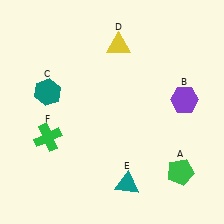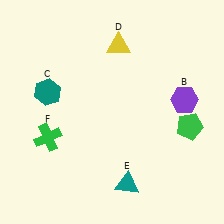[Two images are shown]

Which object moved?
The green pentagon (A) moved up.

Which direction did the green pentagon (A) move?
The green pentagon (A) moved up.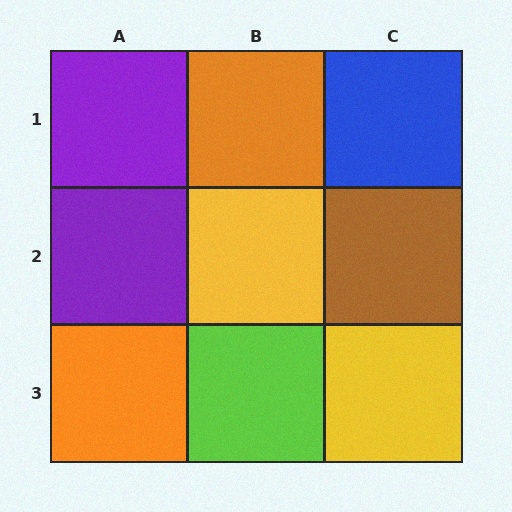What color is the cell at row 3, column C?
Yellow.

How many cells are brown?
1 cell is brown.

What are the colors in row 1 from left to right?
Purple, orange, blue.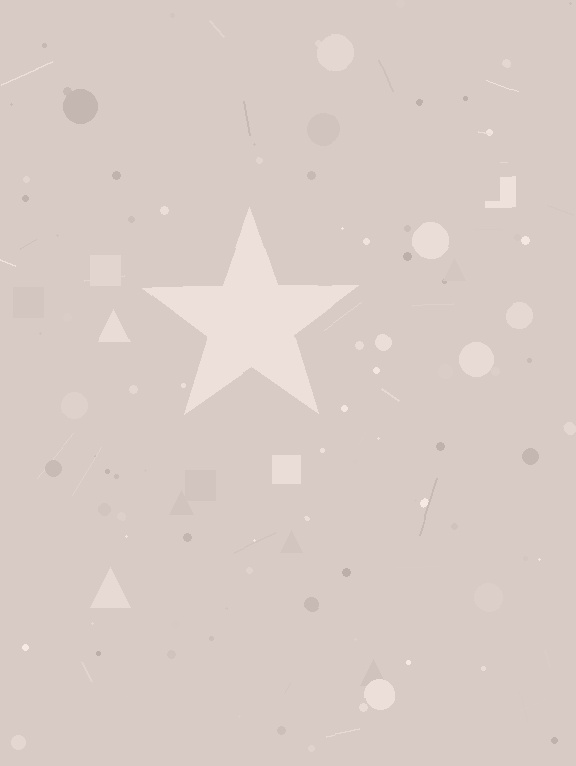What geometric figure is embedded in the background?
A star is embedded in the background.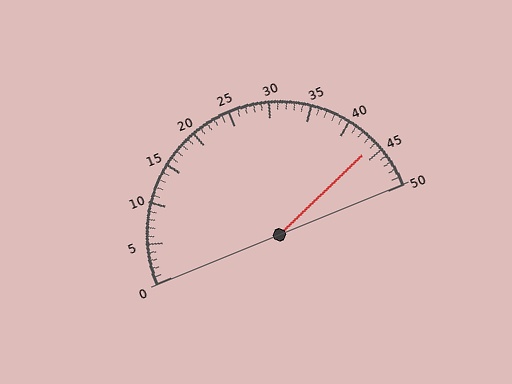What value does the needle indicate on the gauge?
The needle indicates approximately 44.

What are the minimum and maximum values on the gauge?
The gauge ranges from 0 to 50.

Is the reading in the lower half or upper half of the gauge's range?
The reading is in the upper half of the range (0 to 50).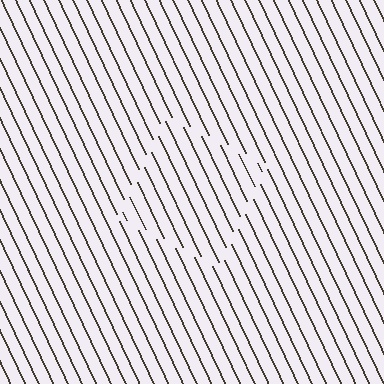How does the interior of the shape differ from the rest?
The interior of the shape contains the same grating, shifted by half a period — the contour is defined by the phase discontinuity where line-ends from the inner and outer gratings abut.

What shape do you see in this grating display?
An illusory square. The interior of the shape contains the same grating, shifted by half a period — the contour is defined by the phase discontinuity where line-ends from the inner and outer gratings abut.